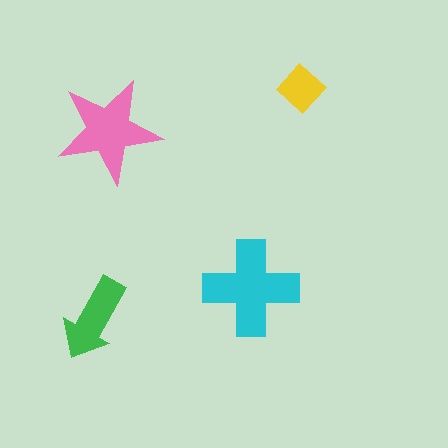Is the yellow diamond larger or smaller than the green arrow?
Smaller.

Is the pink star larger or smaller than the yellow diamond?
Larger.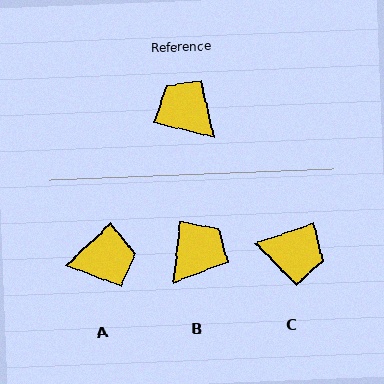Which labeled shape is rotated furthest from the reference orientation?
C, about 148 degrees away.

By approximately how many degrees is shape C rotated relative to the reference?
Approximately 148 degrees clockwise.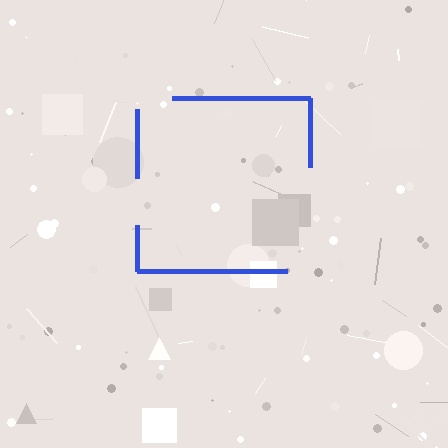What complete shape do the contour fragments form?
The contour fragments form a square.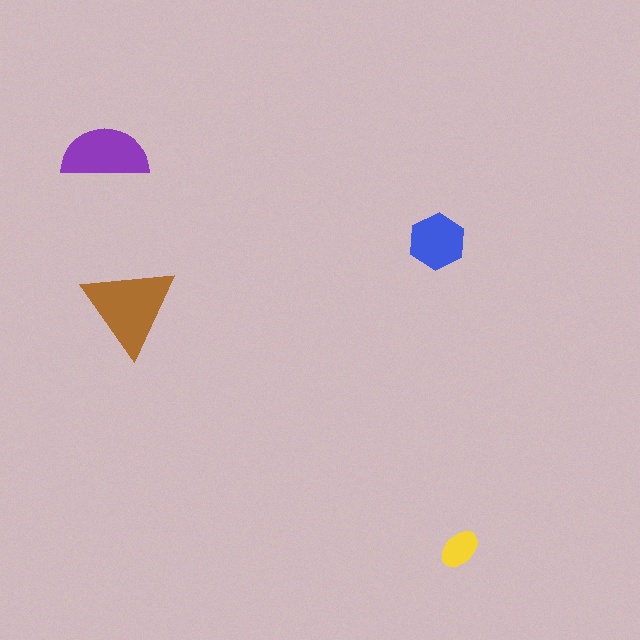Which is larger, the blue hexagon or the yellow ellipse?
The blue hexagon.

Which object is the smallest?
The yellow ellipse.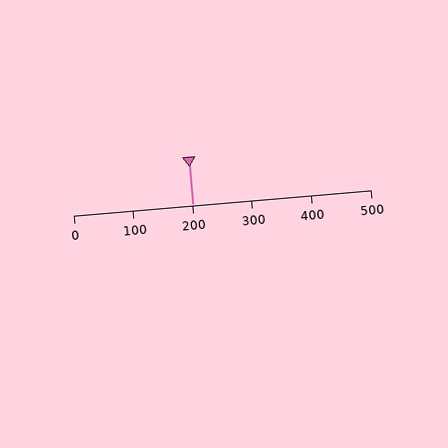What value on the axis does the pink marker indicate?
The marker indicates approximately 200.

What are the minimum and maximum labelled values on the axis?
The axis runs from 0 to 500.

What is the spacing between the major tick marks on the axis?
The major ticks are spaced 100 apart.